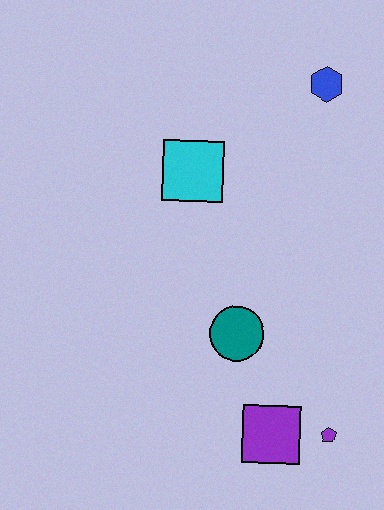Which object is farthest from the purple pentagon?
The blue hexagon is farthest from the purple pentagon.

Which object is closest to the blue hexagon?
The cyan square is closest to the blue hexagon.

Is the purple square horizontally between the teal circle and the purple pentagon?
Yes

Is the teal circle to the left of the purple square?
Yes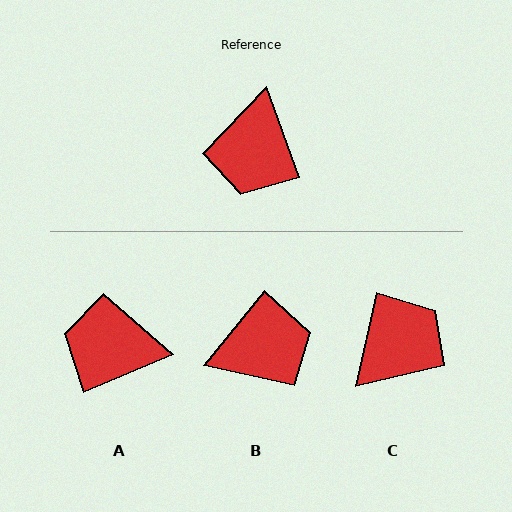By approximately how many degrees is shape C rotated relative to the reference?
Approximately 147 degrees counter-clockwise.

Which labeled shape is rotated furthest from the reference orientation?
C, about 147 degrees away.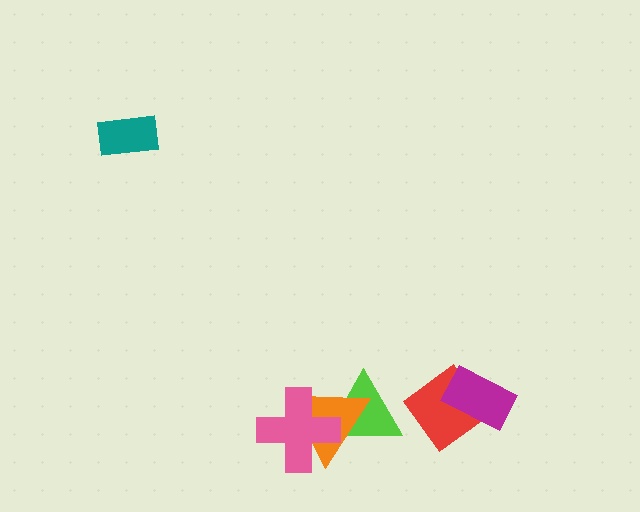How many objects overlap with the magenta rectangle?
1 object overlaps with the magenta rectangle.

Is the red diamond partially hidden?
Yes, it is partially covered by another shape.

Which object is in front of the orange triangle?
The pink cross is in front of the orange triangle.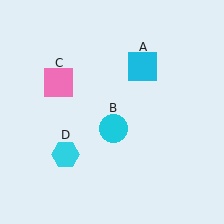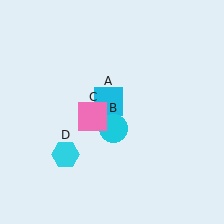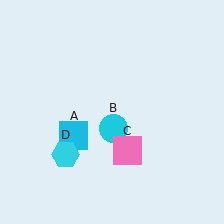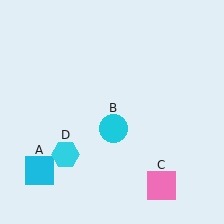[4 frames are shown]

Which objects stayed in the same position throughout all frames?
Cyan circle (object B) and cyan hexagon (object D) remained stationary.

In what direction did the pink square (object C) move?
The pink square (object C) moved down and to the right.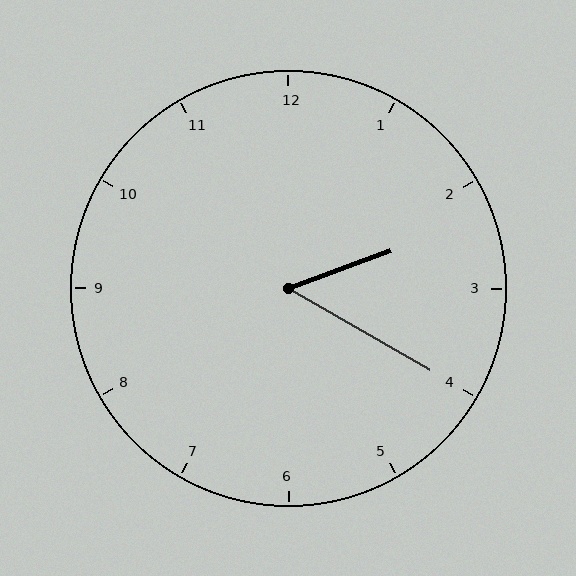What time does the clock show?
2:20.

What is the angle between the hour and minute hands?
Approximately 50 degrees.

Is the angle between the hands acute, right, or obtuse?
It is acute.